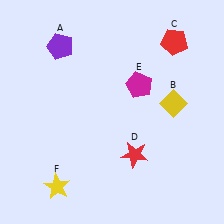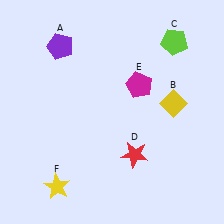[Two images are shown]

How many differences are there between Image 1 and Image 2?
There is 1 difference between the two images.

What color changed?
The pentagon (C) changed from red in Image 1 to lime in Image 2.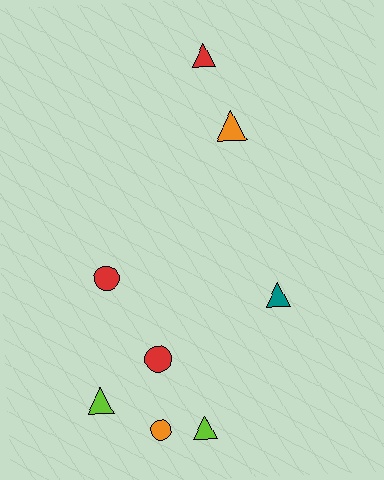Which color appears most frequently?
Red, with 3 objects.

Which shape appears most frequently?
Triangle, with 5 objects.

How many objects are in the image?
There are 8 objects.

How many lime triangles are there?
There are 2 lime triangles.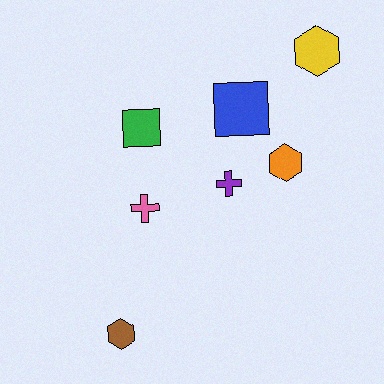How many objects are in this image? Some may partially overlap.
There are 7 objects.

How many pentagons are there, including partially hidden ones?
There are no pentagons.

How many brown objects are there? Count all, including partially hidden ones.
There is 1 brown object.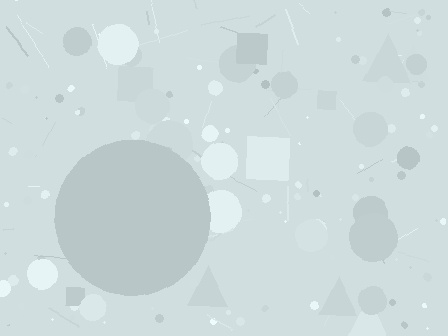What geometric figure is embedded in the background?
A circle is embedded in the background.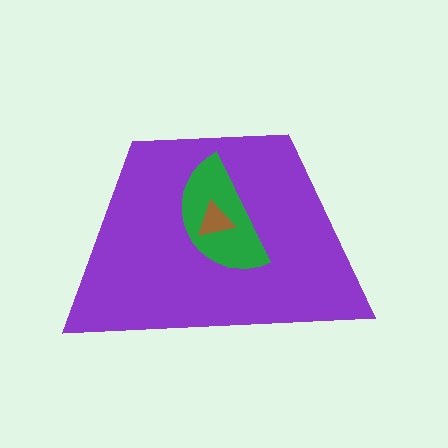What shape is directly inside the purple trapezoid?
The green semicircle.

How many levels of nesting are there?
3.